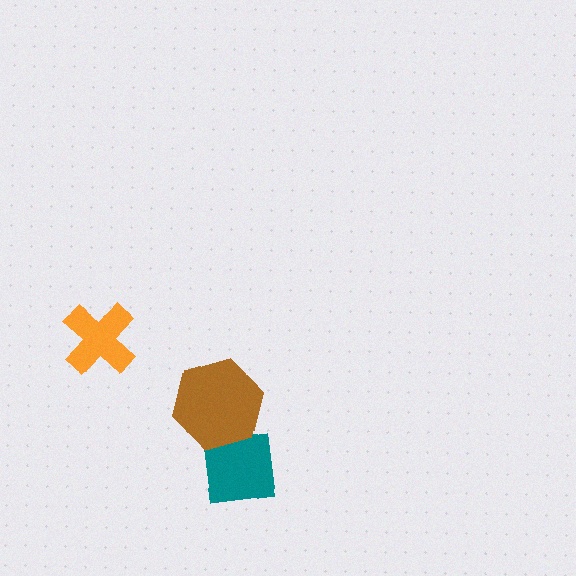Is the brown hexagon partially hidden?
No, no other shape covers it.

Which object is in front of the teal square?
The brown hexagon is in front of the teal square.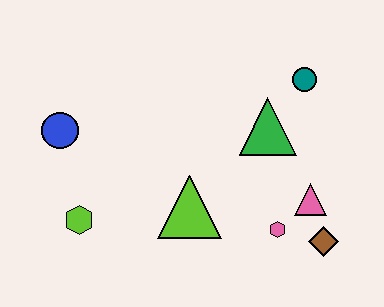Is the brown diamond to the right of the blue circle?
Yes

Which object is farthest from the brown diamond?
The blue circle is farthest from the brown diamond.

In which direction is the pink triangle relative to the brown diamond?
The pink triangle is above the brown diamond.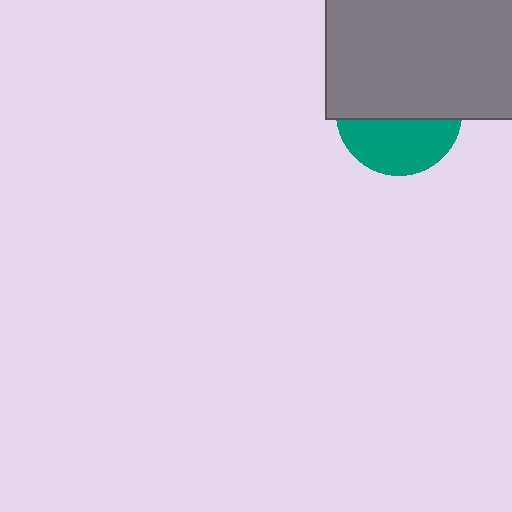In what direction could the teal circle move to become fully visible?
The teal circle could move down. That would shift it out from behind the gray rectangle entirely.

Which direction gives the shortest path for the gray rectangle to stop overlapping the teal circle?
Moving up gives the shortest separation.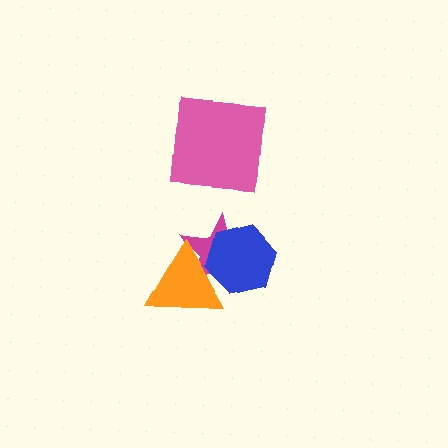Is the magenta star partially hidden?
Yes, it is partially covered by another shape.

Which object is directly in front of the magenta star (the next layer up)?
The blue hexagon is directly in front of the magenta star.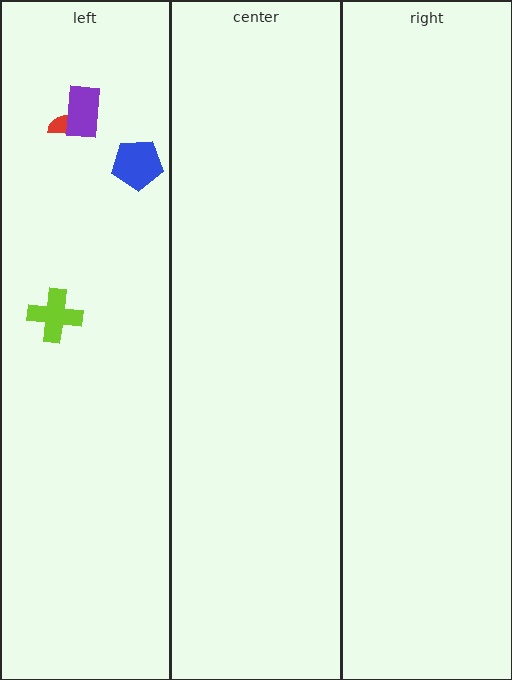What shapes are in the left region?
The blue pentagon, the red semicircle, the purple rectangle, the lime cross.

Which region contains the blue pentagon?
The left region.